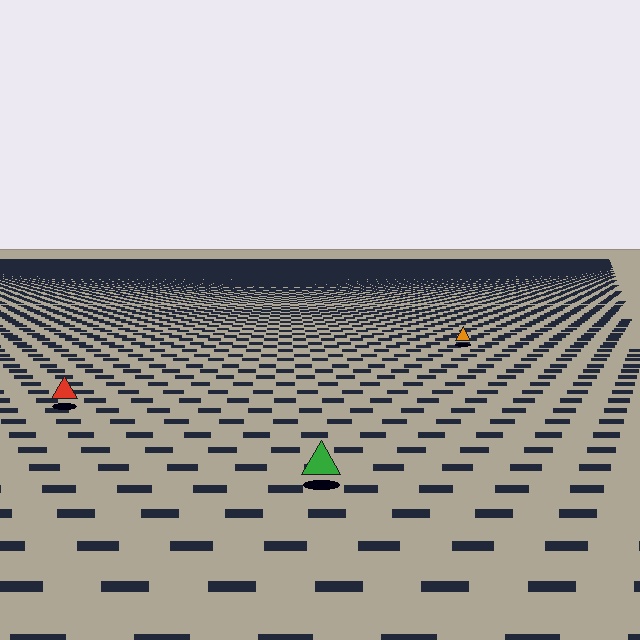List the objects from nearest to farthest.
From nearest to farthest: the green triangle, the red triangle, the orange triangle.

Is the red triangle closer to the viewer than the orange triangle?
Yes. The red triangle is closer — you can tell from the texture gradient: the ground texture is coarser near it.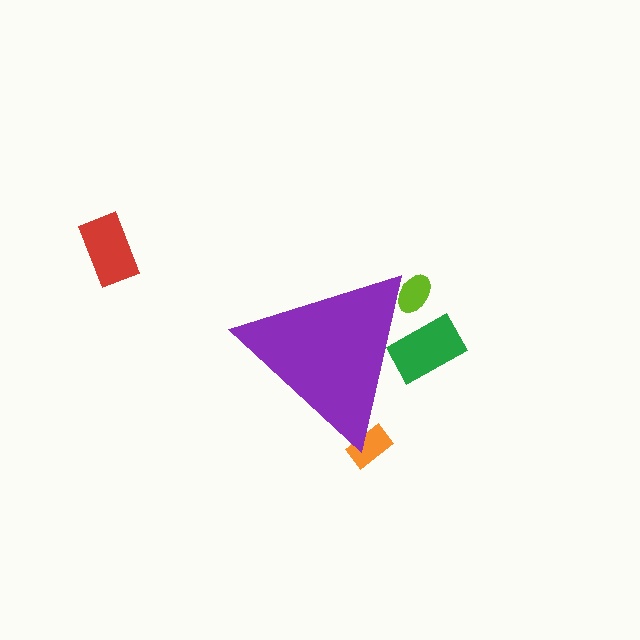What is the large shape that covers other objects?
A purple triangle.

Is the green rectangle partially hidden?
Yes, the green rectangle is partially hidden behind the purple triangle.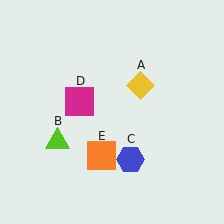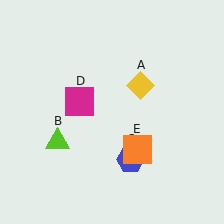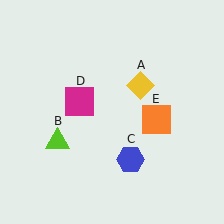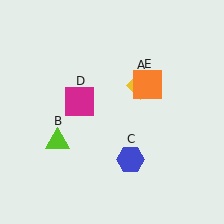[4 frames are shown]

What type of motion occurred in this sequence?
The orange square (object E) rotated counterclockwise around the center of the scene.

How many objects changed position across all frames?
1 object changed position: orange square (object E).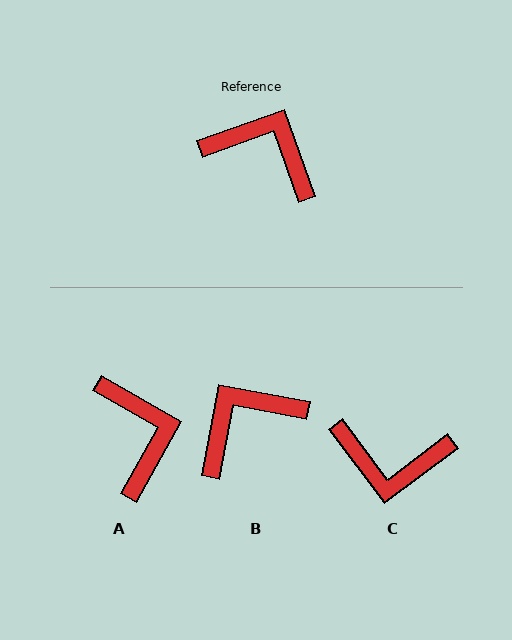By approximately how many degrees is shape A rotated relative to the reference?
Approximately 49 degrees clockwise.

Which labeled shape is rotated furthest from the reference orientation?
C, about 163 degrees away.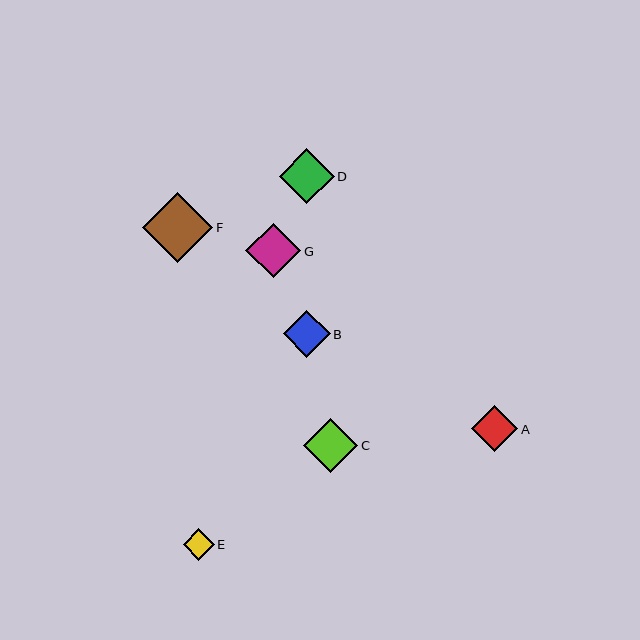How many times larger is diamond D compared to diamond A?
Diamond D is approximately 1.2 times the size of diamond A.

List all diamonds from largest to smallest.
From largest to smallest: F, D, G, C, B, A, E.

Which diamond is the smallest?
Diamond E is the smallest with a size of approximately 31 pixels.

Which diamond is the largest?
Diamond F is the largest with a size of approximately 70 pixels.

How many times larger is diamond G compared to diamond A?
Diamond G is approximately 1.2 times the size of diamond A.